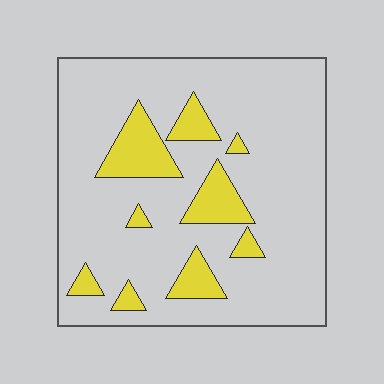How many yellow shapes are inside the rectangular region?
9.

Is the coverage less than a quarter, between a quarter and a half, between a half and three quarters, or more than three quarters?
Less than a quarter.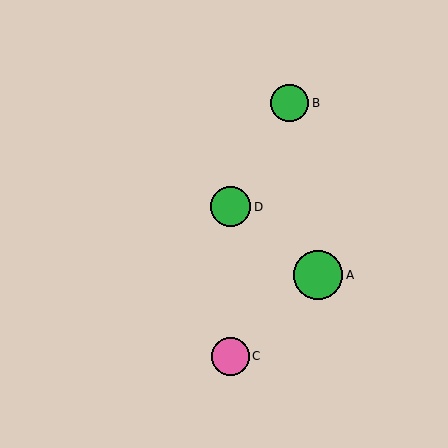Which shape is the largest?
The green circle (labeled A) is the largest.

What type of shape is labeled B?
Shape B is a green circle.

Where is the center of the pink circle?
The center of the pink circle is at (230, 356).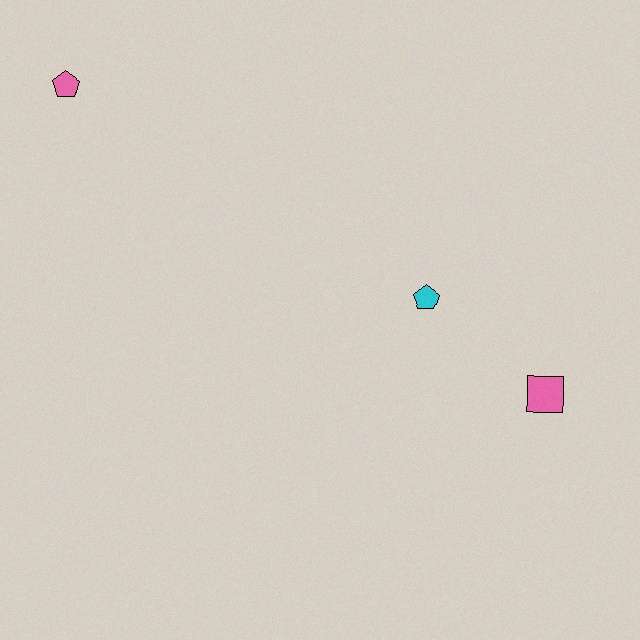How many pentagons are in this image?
There are 2 pentagons.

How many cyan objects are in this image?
There is 1 cyan object.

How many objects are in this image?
There are 3 objects.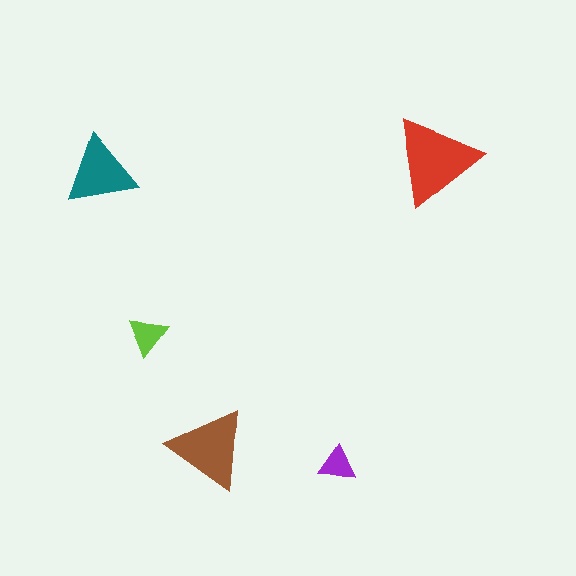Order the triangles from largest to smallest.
the red one, the brown one, the teal one, the lime one, the purple one.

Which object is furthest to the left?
The teal triangle is leftmost.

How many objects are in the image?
There are 5 objects in the image.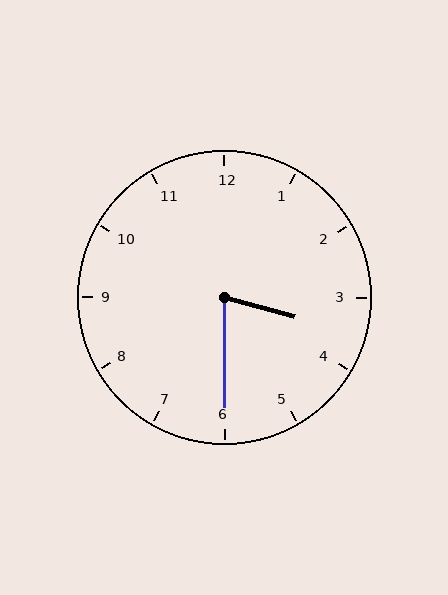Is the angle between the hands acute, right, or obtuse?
It is acute.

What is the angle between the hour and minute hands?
Approximately 75 degrees.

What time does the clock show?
3:30.